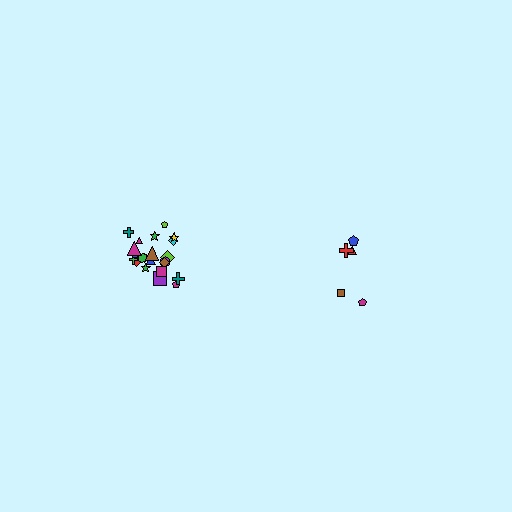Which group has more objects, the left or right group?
The left group.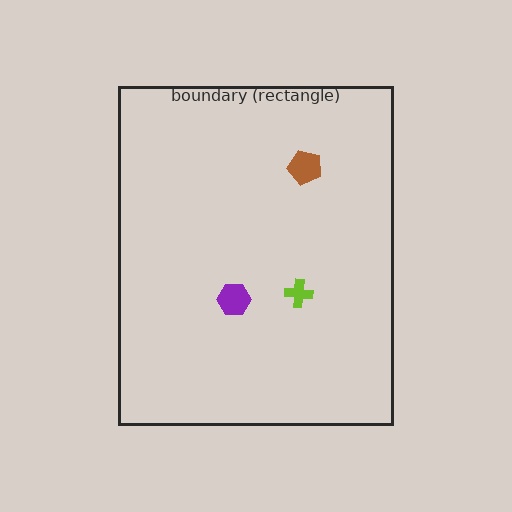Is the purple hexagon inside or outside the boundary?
Inside.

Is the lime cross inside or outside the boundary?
Inside.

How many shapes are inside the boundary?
3 inside, 0 outside.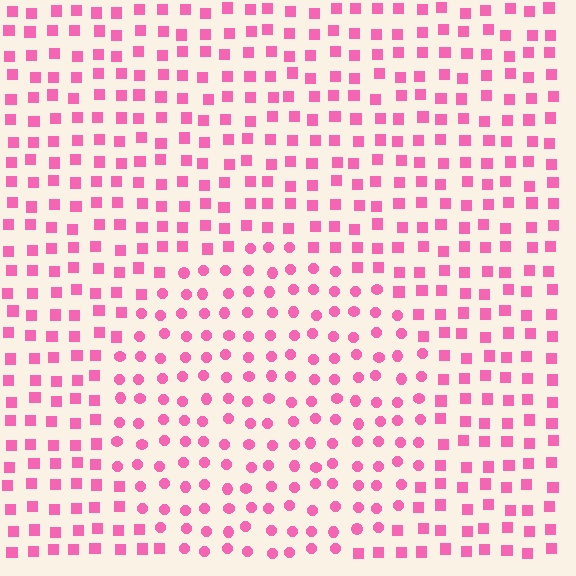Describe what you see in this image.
The image is filled with small pink elements arranged in a uniform grid. A circle-shaped region contains circles, while the surrounding area contains squares. The boundary is defined purely by the change in element shape.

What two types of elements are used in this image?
The image uses circles inside the circle region and squares outside it.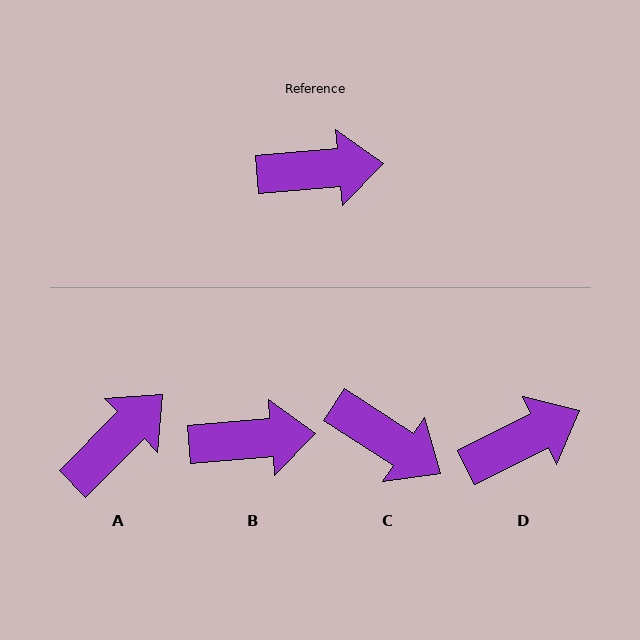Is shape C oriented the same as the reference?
No, it is off by about 38 degrees.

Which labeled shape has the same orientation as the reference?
B.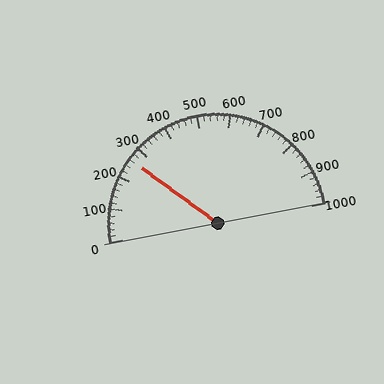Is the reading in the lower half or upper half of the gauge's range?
The reading is in the lower half of the range (0 to 1000).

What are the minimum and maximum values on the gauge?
The gauge ranges from 0 to 1000.